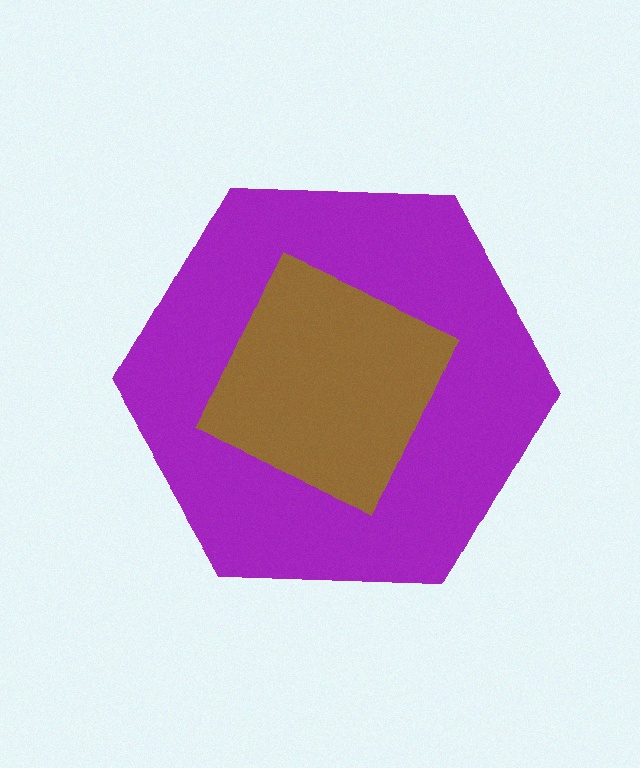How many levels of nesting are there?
2.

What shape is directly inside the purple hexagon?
The brown diamond.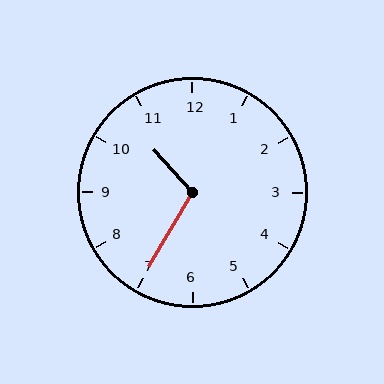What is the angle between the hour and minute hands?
Approximately 108 degrees.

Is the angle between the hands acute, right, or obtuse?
It is obtuse.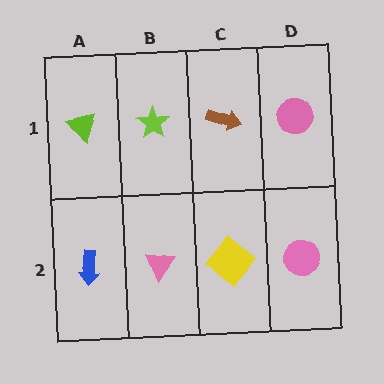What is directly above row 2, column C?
A brown arrow.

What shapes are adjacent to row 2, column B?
A lime star (row 1, column B), a blue arrow (row 2, column A), a yellow diamond (row 2, column C).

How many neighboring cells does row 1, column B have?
3.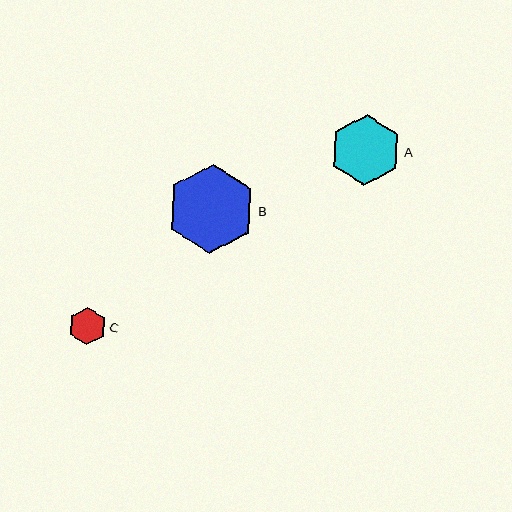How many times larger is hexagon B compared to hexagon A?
Hexagon B is approximately 1.2 times the size of hexagon A.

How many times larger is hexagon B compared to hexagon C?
Hexagon B is approximately 2.3 times the size of hexagon C.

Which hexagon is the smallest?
Hexagon C is the smallest with a size of approximately 38 pixels.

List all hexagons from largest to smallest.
From largest to smallest: B, A, C.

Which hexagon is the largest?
Hexagon B is the largest with a size of approximately 89 pixels.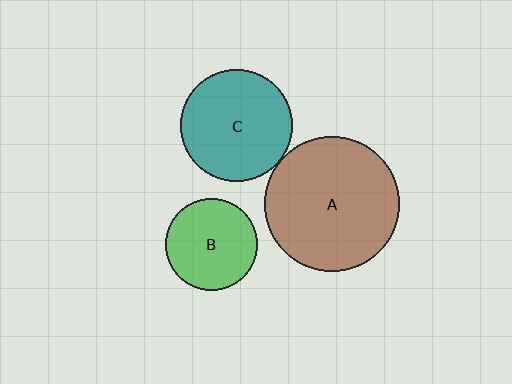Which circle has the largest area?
Circle A (brown).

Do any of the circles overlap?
No, none of the circles overlap.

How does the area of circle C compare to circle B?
Approximately 1.5 times.